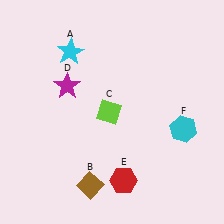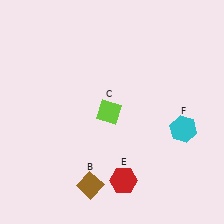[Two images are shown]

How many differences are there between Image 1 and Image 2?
There are 2 differences between the two images.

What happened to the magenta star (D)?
The magenta star (D) was removed in Image 2. It was in the top-left area of Image 1.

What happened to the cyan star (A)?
The cyan star (A) was removed in Image 2. It was in the top-left area of Image 1.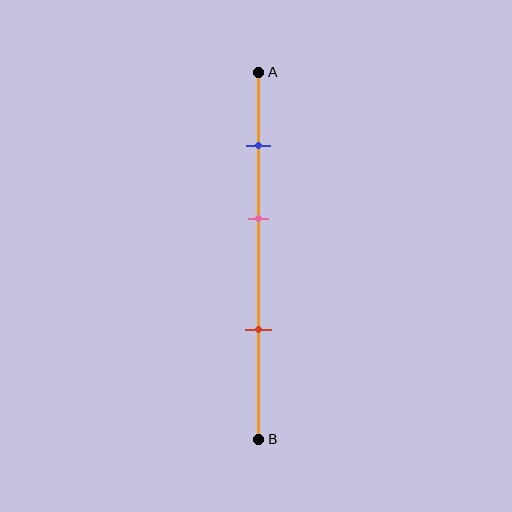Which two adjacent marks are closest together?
The blue and pink marks are the closest adjacent pair.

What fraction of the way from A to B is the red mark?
The red mark is approximately 70% (0.7) of the way from A to B.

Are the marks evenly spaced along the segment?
Yes, the marks are approximately evenly spaced.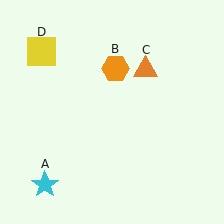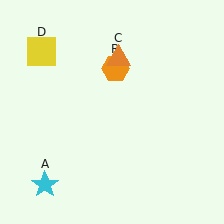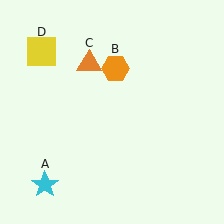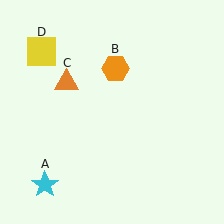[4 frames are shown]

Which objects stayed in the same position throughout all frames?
Cyan star (object A) and orange hexagon (object B) and yellow square (object D) remained stationary.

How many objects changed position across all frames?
1 object changed position: orange triangle (object C).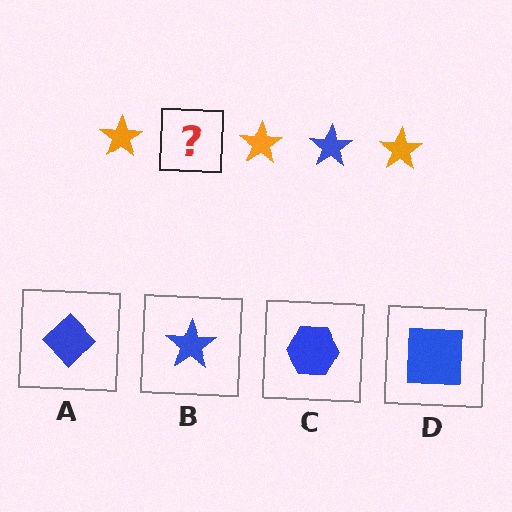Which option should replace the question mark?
Option B.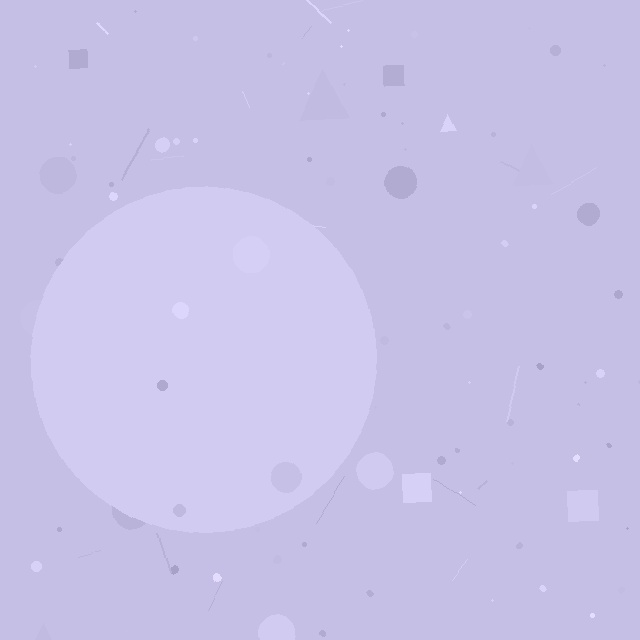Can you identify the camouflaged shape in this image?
The camouflaged shape is a circle.